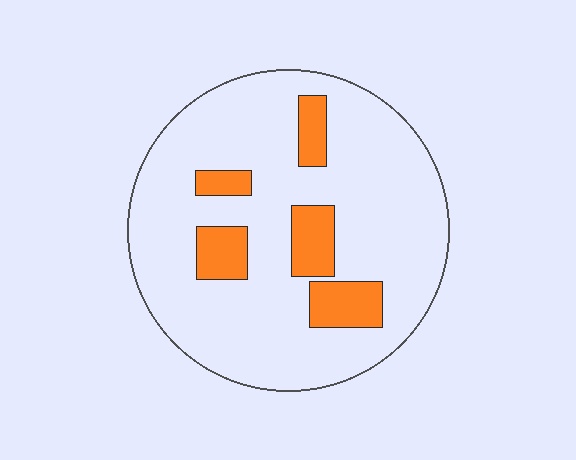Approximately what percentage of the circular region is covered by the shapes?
Approximately 15%.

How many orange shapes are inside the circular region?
5.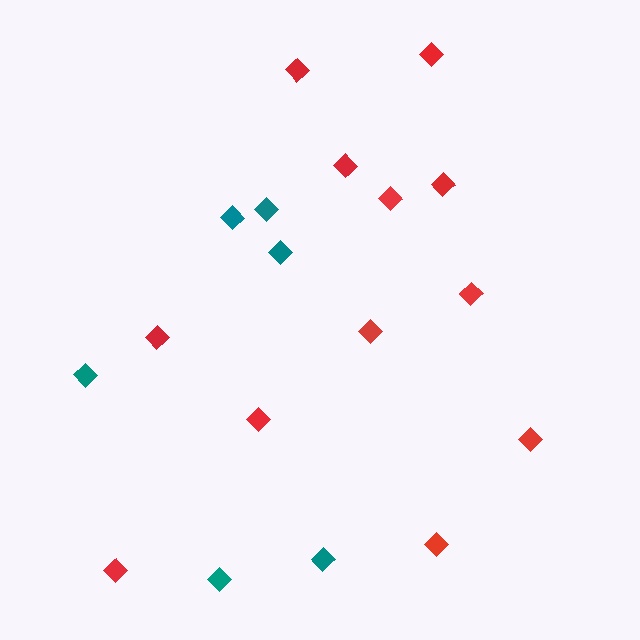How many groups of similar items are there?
There are 2 groups: one group of red diamonds (12) and one group of teal diamonds (6).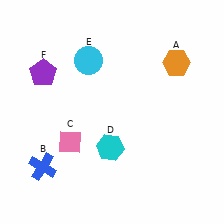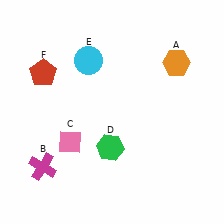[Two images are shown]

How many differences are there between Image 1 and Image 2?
There are 3 differences between the two images.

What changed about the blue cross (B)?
In Image 1, B is blue. In Image 2, it changed to magenta.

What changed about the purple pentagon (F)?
In Image 1, F is purple. In Image 2, it changed to red.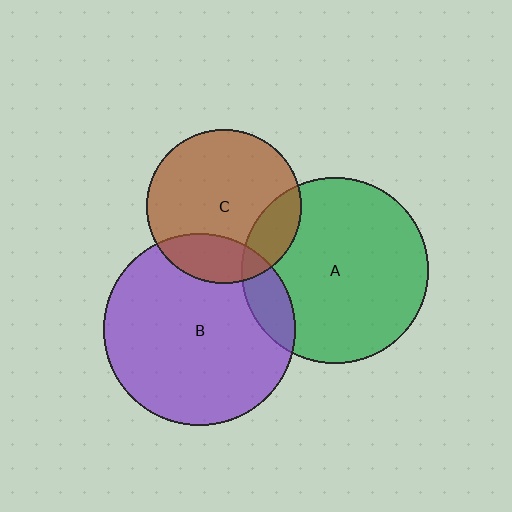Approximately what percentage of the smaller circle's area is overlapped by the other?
Approximately 15%.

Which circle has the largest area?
Circle B (purple).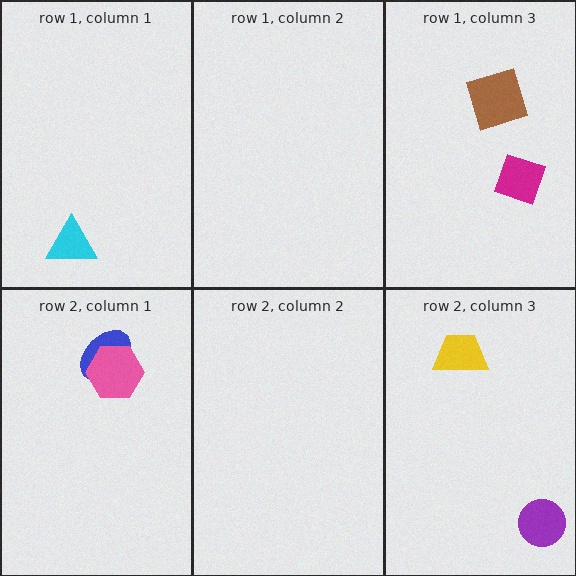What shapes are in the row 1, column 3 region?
The magenta diamond, the brown square.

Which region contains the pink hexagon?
The row 2, column 1 region.